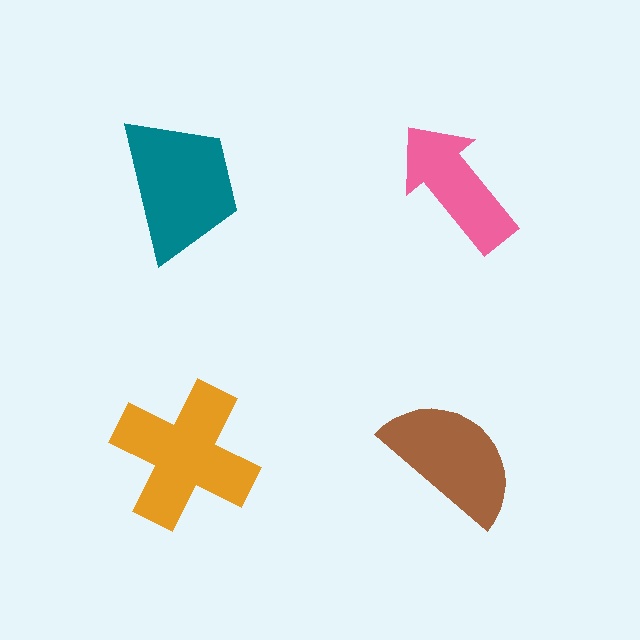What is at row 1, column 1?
A teal trapezoid.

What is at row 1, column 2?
A pink arrow.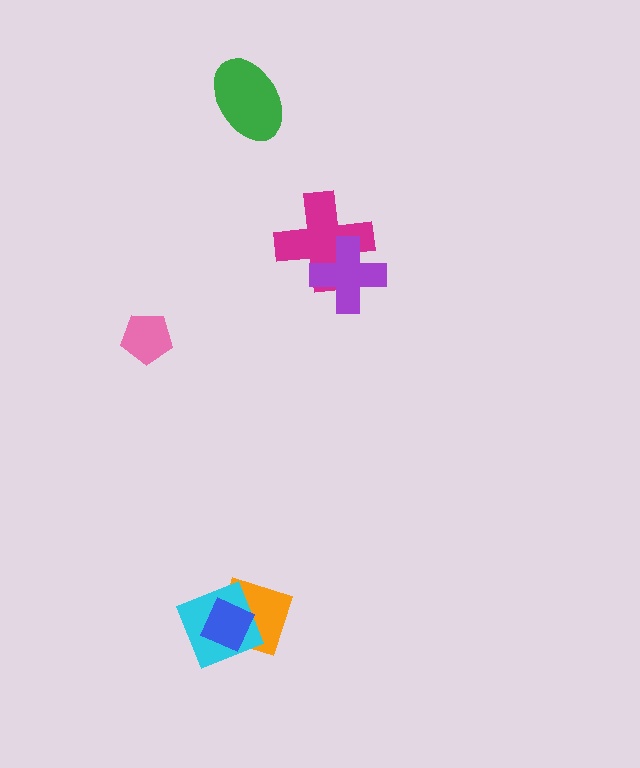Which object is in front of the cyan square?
The blue diamond is in front of the cyan square.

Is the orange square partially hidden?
Yes, it is partially covered by another shape.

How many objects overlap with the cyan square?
2 objects overlap with the cyan square.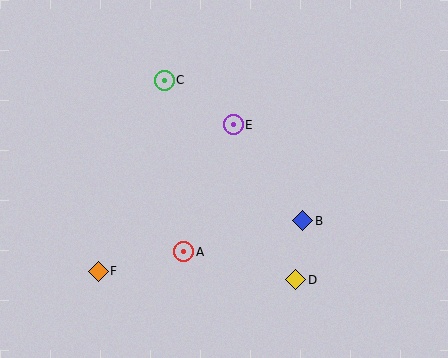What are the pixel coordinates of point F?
Point F is at (98, 271).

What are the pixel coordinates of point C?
Point C is at (164, 80).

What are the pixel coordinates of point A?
Point A is at (184, 252).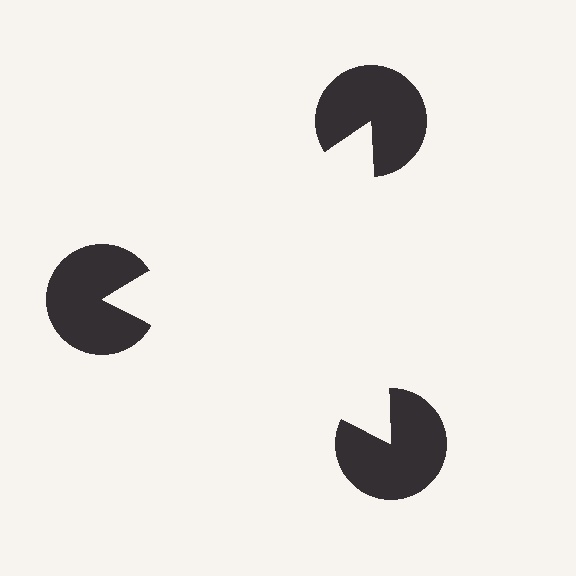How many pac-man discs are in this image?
There are 3 — one at each vertex of the illusory triangle.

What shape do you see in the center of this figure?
An illusory triangle — its edges are inferred from the aligned wedge cuts in the pac-man discs, not physically drawn.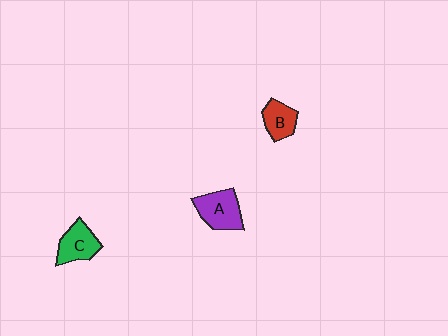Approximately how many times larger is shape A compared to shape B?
Approximately 1.4 times.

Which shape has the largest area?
Shape A (purple).